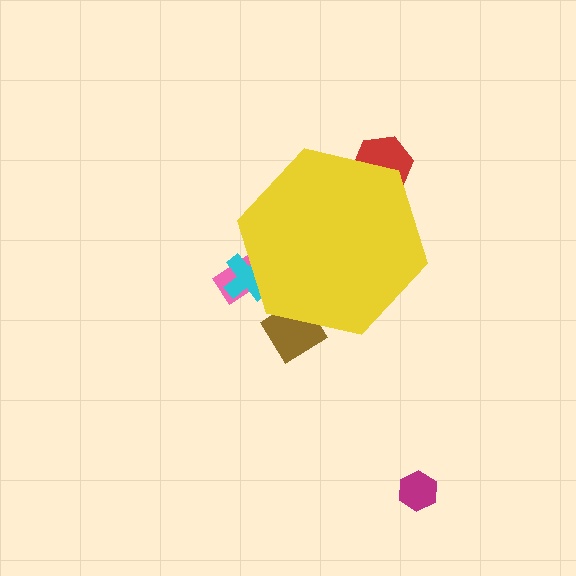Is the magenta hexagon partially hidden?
No, the magenta hexagon is fully visible.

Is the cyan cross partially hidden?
Yes, the cyan cross is partially hidden behind the yellow hexagon.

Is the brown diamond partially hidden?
Yes, the brown diamond is partially hidden behind the yellow hexagon.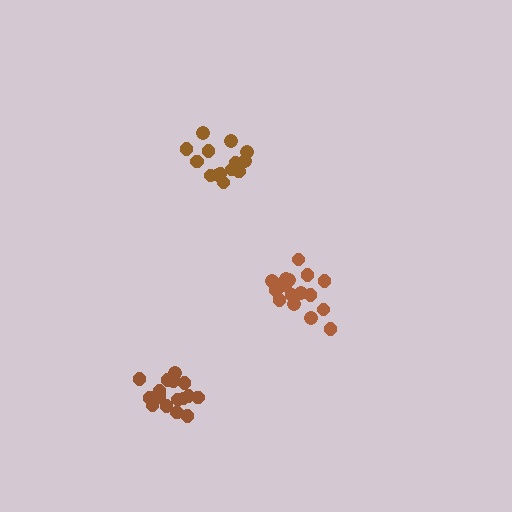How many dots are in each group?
Group 1: 14 dots, Group 2: 18 dots, Group 3: 17 dots (49 total).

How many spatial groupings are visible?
There are 3 spatial groupings.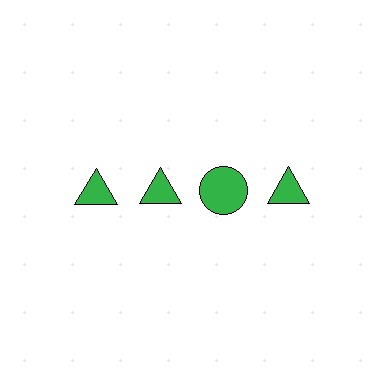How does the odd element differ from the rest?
It has a different shape: circle instead of triangle.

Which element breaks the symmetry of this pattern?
The green circle in the top row, center column breaks the symmetry. All other shapes are green triangles.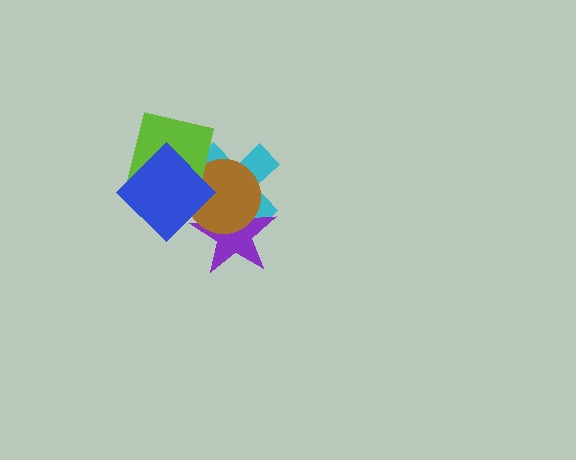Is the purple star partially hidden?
Yes, it is partially covered by another shape.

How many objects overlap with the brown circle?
3 objects overlap with the brown circle.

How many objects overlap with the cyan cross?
4 objects overlap with the cyan cross.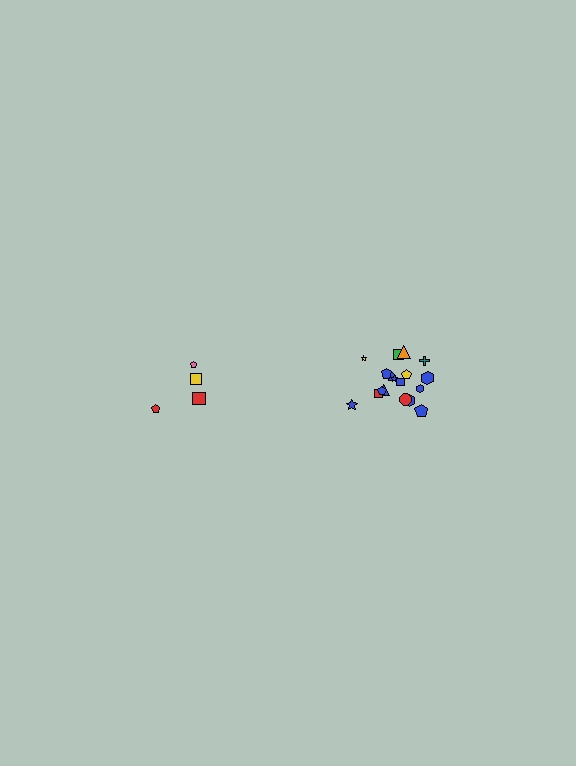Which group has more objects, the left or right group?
The right group.